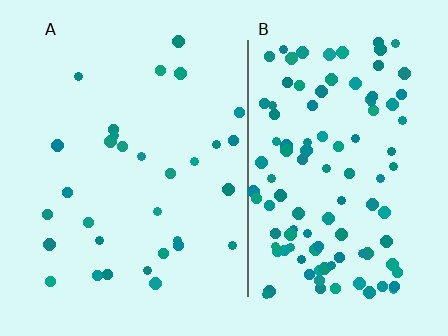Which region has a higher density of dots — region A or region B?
B (the right).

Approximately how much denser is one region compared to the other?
Approximately 3.6× — region B over region A.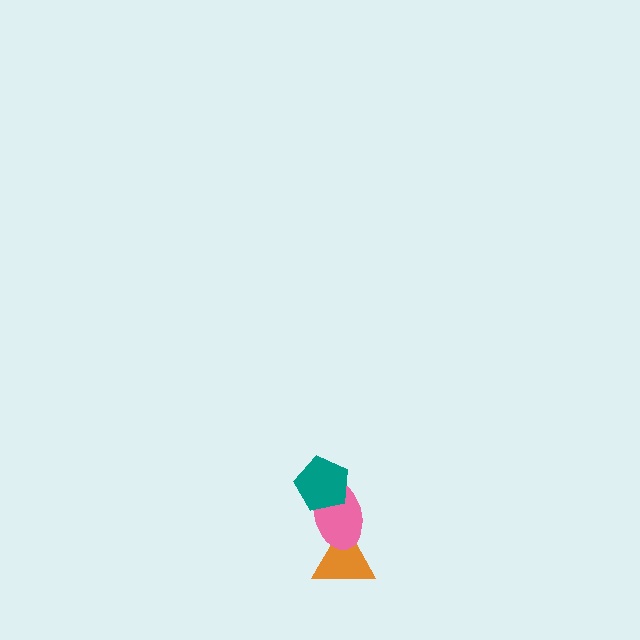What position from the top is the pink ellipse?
The pink ellipse is 2nd from the top.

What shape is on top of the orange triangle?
The pink ellipse is on top of the orange triangle.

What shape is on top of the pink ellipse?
The teal pentagon is on top of the pink ellipse.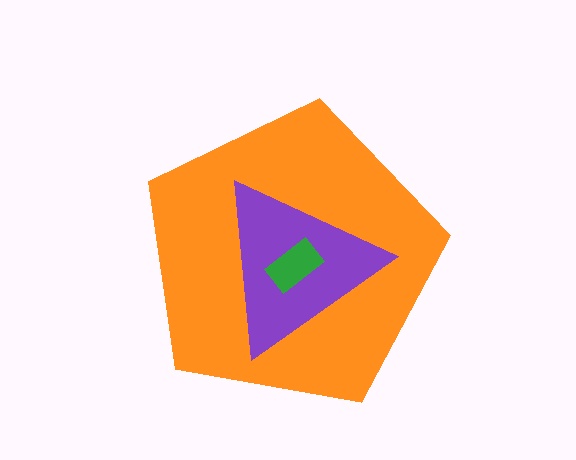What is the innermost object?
The green rectangle.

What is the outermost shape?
The orange pentagon.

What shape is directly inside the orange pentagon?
The purple triangle.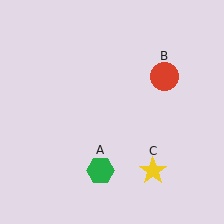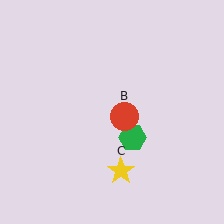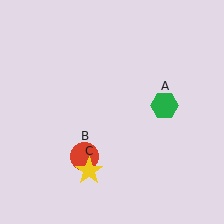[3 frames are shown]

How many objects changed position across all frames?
3 objects changed position: green hexagon (object A), red circle (object B), yellow star (object C).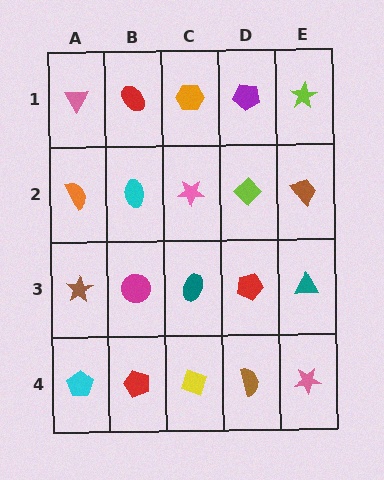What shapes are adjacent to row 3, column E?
A brown trapezoid (row 2, column E), a pink star (row 4, column E), a red pentagon (row 3, column D).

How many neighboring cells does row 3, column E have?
3.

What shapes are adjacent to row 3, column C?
A pink star (row 2, column C), a yellow diamond (row 4, column C), a magenta circle (row 3, column B), a red pentagon (row 3, column D).